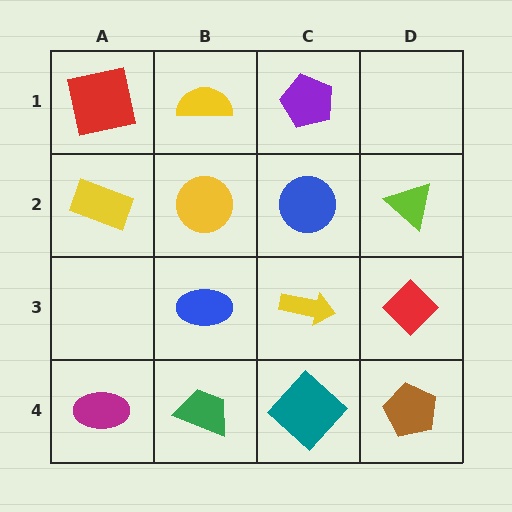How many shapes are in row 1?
3 shapes.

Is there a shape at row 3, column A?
No, that cell is empty.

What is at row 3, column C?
A yellow arrow.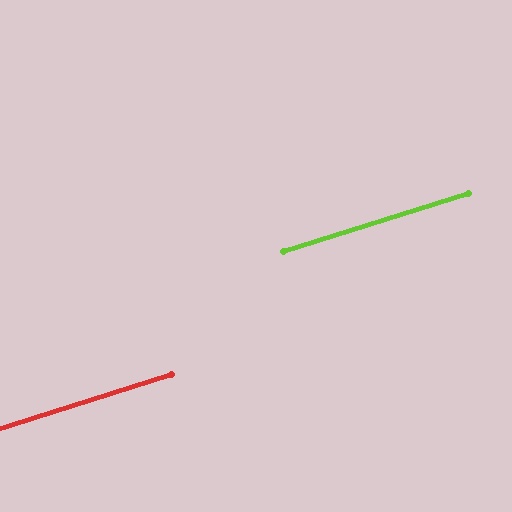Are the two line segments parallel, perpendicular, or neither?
Parallel — their directions differ by only 0.4°.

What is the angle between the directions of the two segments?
Approximately 0 degrees.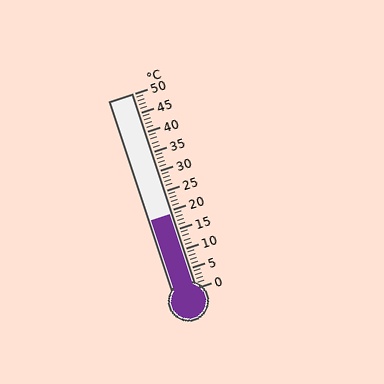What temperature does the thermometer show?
The thermometer shows approximately 19°C.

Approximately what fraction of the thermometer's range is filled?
The thermometer is filled to approximately 40% of its range.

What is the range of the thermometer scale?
The thermometer scale ranges from 0°C to 50°C.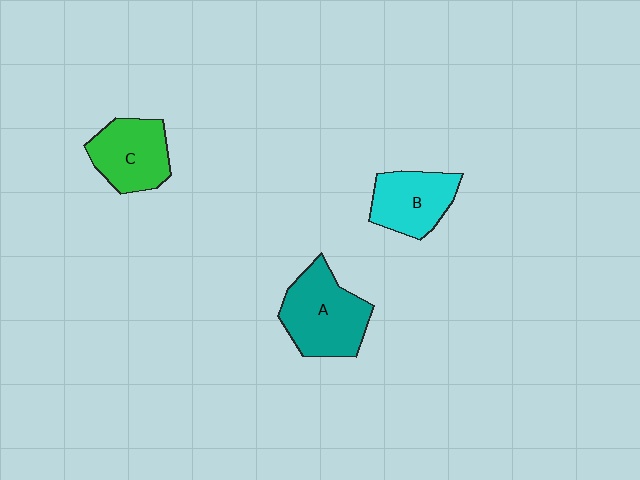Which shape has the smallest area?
Shape B (cyan).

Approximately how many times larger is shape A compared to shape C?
Approximately 1.3 times.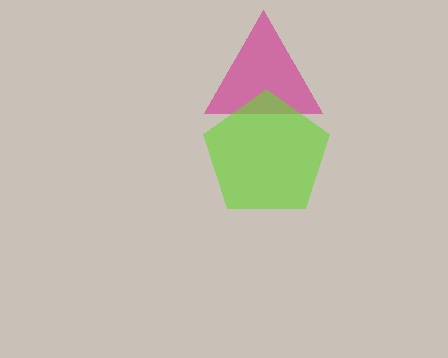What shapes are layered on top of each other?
The layered shapes are: a magenta triangle, a lime pentagon.